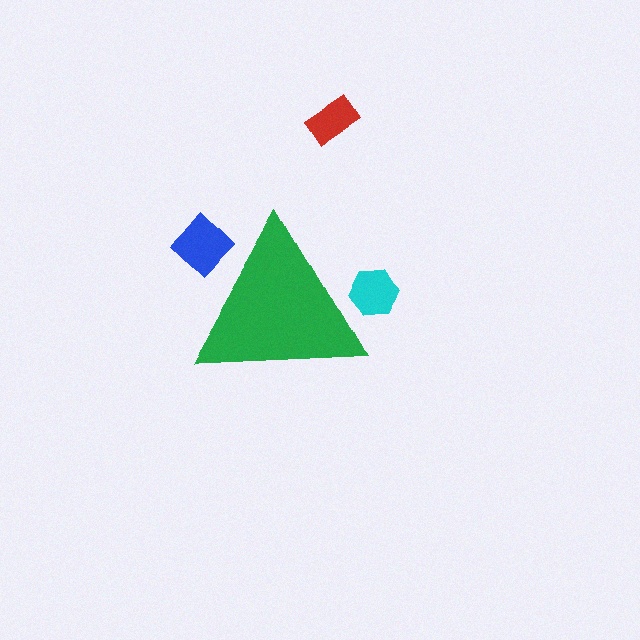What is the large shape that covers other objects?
A green triangle.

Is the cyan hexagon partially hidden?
Yes, the cyan hexagon is partially hidden behind the green triangle.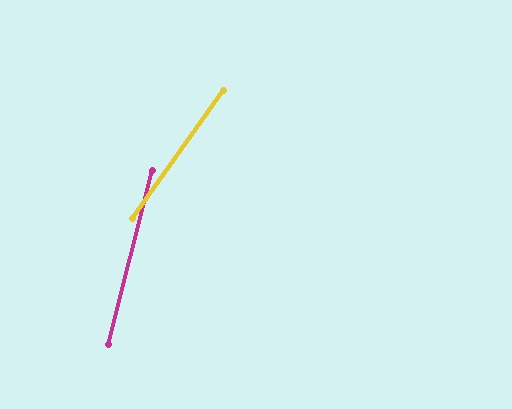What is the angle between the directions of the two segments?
Approximately 21 degrees.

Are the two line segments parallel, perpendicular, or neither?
Neither parallel nor perpendicular — they differ by about 21°.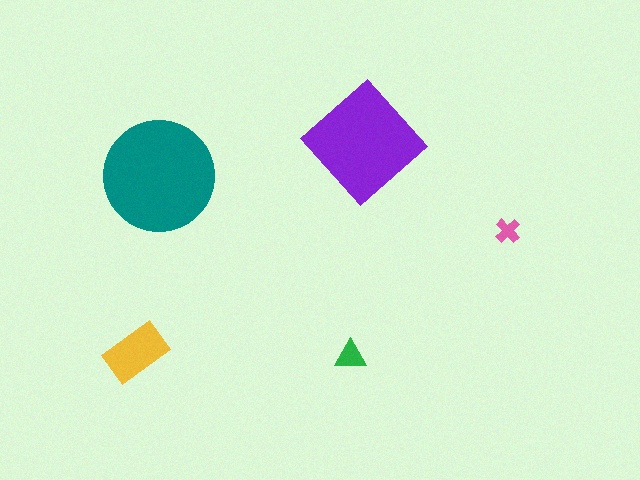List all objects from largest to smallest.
The teal circle, the purple diamond, the yellow rectangle, the green triangle, the pink cross.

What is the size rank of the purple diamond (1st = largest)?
2nd.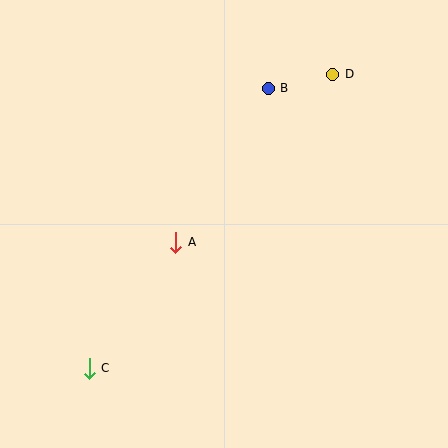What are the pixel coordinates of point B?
Point B is at (268, 88).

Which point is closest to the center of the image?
Point A at (176, 242) is closest to the center.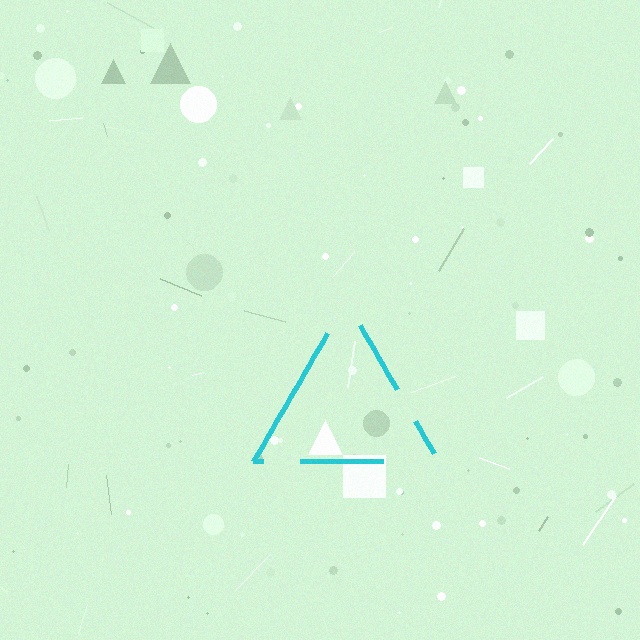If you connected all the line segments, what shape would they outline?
They would outline a triangle.